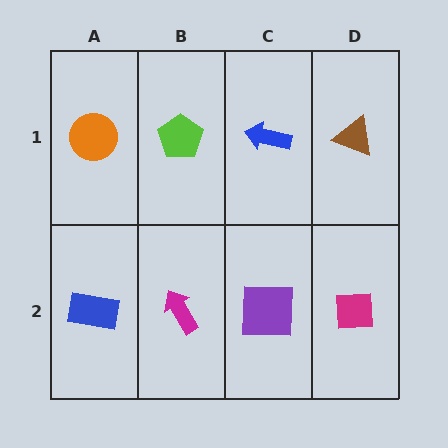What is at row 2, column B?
A magenta arrow.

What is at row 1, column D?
A brown triangle.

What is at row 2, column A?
A blue rectangle.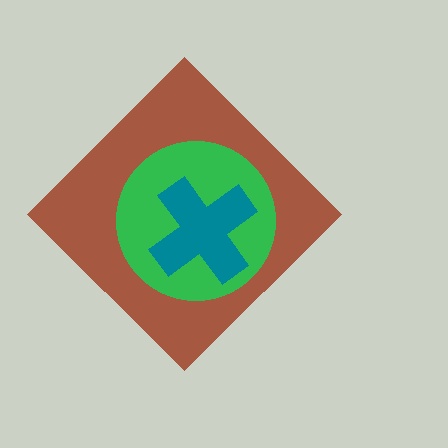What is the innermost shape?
The teal cross.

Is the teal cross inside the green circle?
Yes.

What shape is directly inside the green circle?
The teal cross.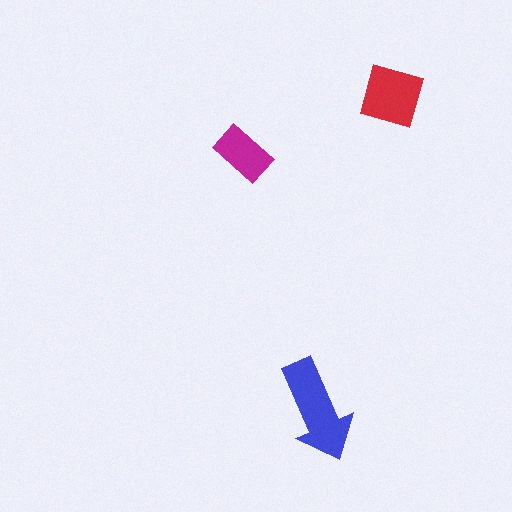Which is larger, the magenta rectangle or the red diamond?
The red diamond.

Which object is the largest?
The blue arrow.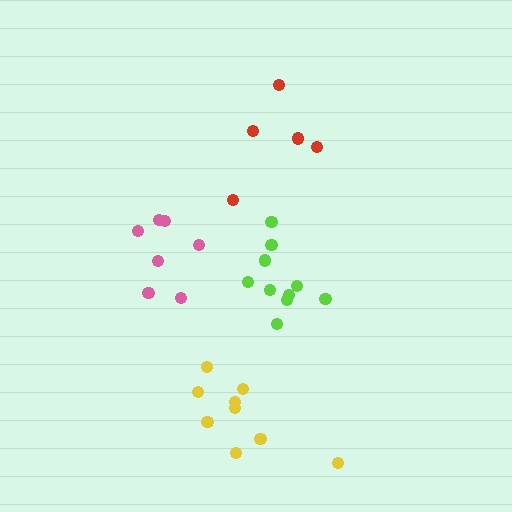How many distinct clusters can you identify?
There are 4 distinct clusters.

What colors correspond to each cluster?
The clusters are colored: lime, red, pink, yellow.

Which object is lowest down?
The yellow cluster is bottommost.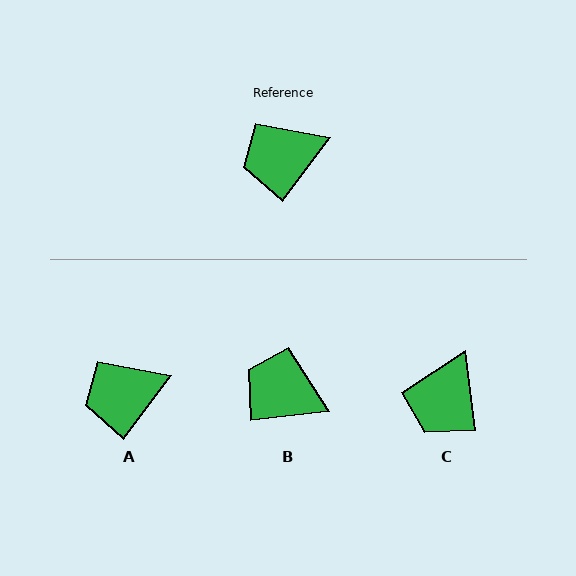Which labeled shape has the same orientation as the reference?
A.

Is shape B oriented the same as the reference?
No, it is off by about 46 degrees.